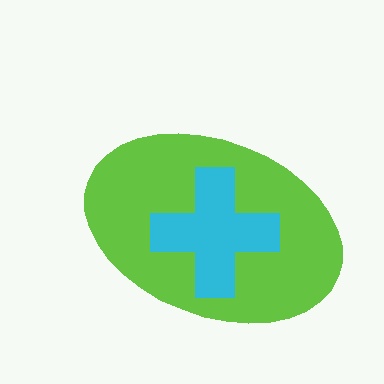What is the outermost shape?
The lime ellipse.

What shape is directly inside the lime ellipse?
The cyan cross.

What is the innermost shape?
The cyan cross.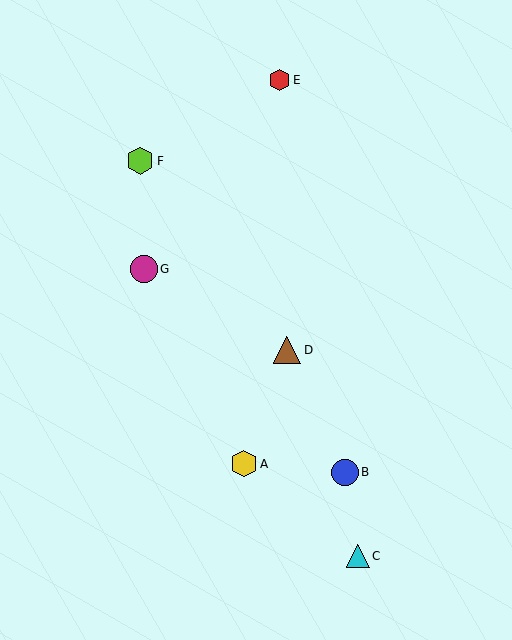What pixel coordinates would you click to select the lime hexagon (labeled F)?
Click at (140, 161) to select the lime hexagon F.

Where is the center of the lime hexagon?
The center of the lime hexagon is at (140, 161).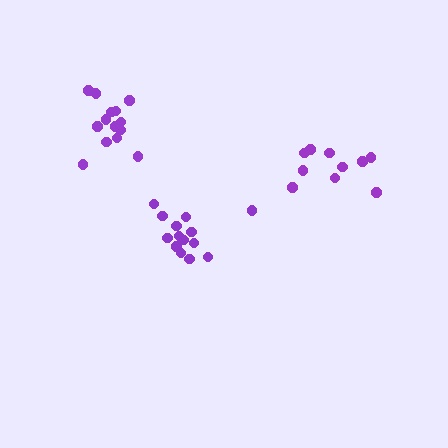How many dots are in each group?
Group 1: 14 dots, Group 2: 14 dots, Group 3: 10 dots (38 total).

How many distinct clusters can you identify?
There are 3 distinct clusters.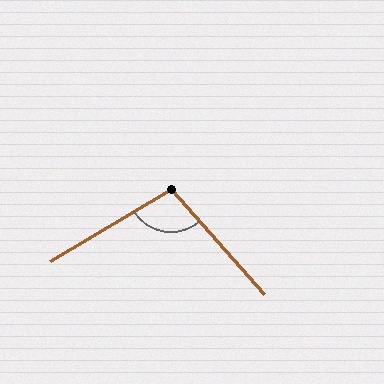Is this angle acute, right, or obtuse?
It is obtuse.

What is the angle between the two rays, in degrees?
Approximately 100 degrees.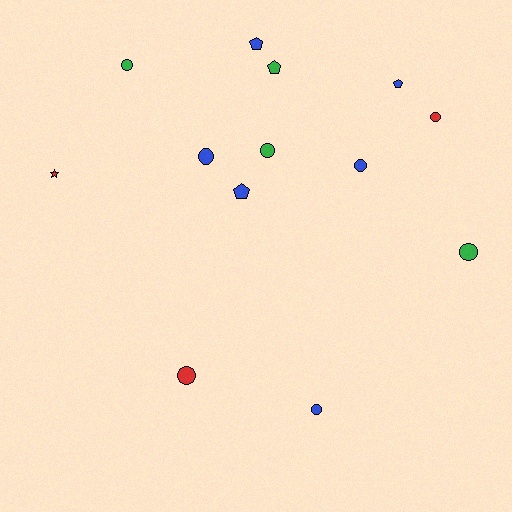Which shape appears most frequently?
Circle, with 8 objects.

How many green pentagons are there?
There is 1 green pentagon.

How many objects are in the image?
There are 13 objects.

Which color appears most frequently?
Blue, with 6 objects.